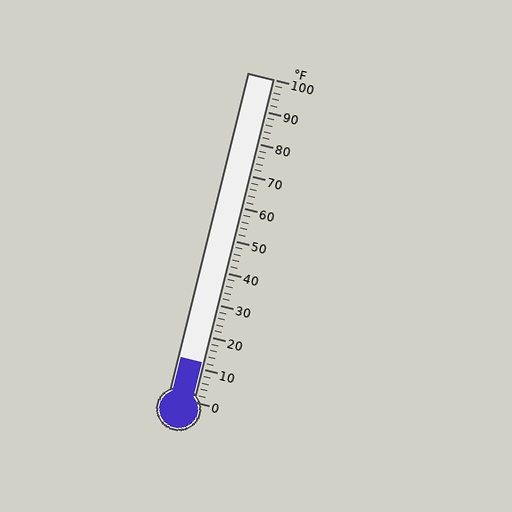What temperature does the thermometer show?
The thermometer shows approximately 12°F.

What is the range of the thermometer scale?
The thermometer scale ranges from 0°F to 100°F.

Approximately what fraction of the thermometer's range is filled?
The thermometer is filled to approximately 10% of its range.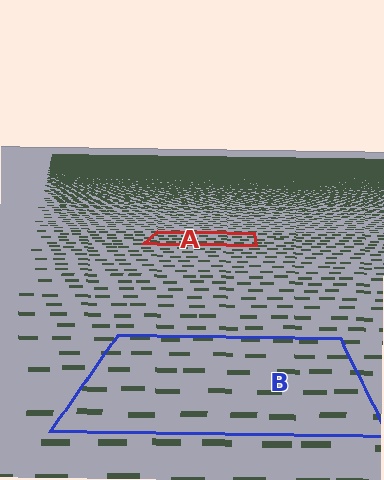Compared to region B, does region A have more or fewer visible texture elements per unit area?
Region A has more texture elements per unit area — they are packed more densely because it is farther away.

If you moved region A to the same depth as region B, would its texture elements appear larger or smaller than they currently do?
They would appear larger. At a closer depth, the same texture elements are projected at a bigger on-screen size.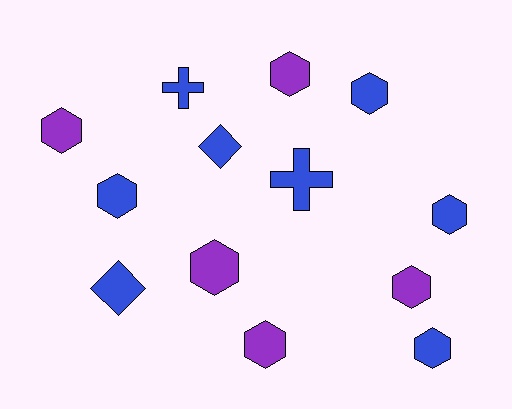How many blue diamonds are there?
There are 2 blue diamonds.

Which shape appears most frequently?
Hexagon, with 9 objects.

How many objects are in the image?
There are 13 objects.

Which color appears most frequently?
Blue, with 8 objects.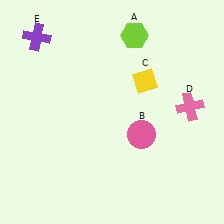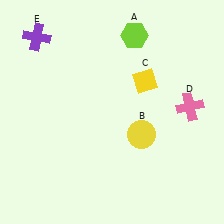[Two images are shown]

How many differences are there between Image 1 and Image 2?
There is 1 difference between the two images.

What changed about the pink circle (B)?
In Image 1, B is pink. In Image 2, it changed to yellow.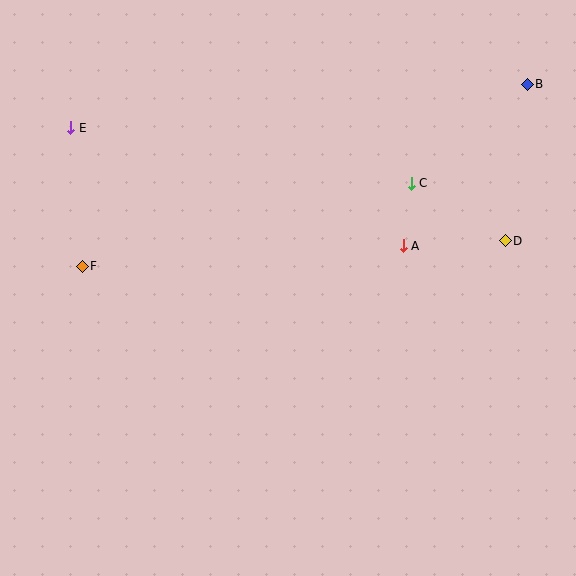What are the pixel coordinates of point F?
Point F is at (82, 266).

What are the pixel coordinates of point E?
Point E is at (71, 128).